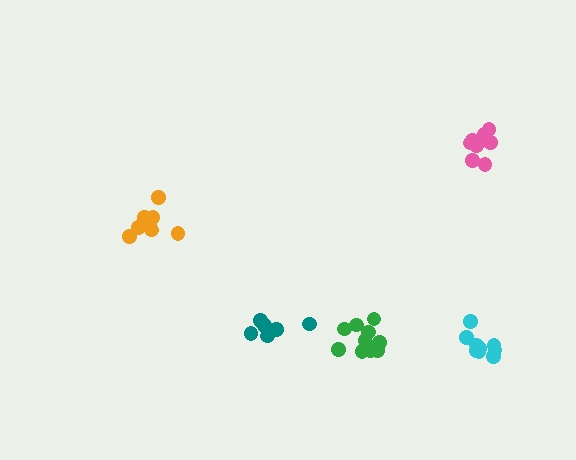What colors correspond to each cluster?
The clusters are colored: pink, green, cyan, orange, teal.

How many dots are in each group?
Group 1: 8 dots, Group 2: 12 dots, Group 3: 9 dots, Group 4: 10 dots, Group 5: 6 dots (45 total).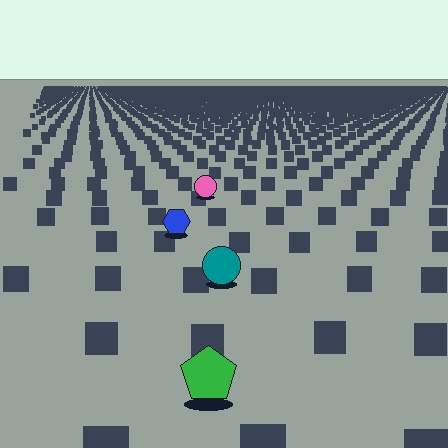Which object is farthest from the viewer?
The pink circle is farthest from the viewer. It appears smaller and the ground texture around it is denser.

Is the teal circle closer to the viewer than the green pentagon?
No. The green pentagon is closer — you can tell from the texture gradient: the ground texture is coarser near it.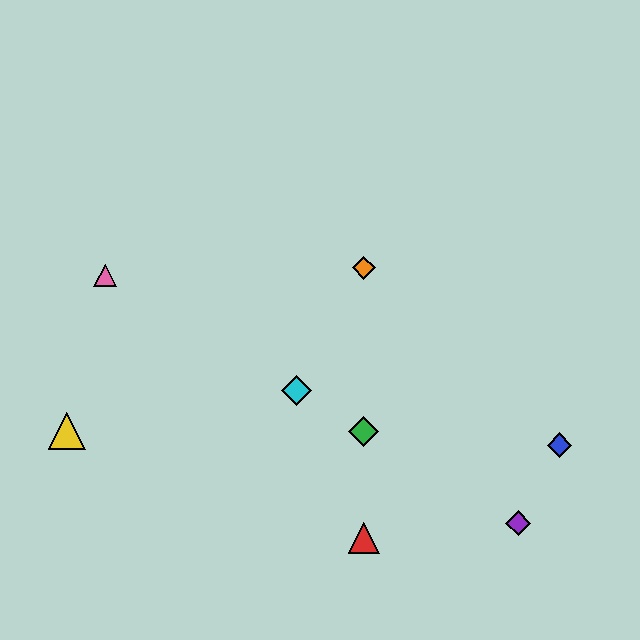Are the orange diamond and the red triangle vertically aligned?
Yes, both are at x≈364.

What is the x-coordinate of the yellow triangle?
The yellow triangle is at x≈67.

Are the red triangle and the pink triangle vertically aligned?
No, the red triangle is at x≈364 and the pink triangle is at x≈105.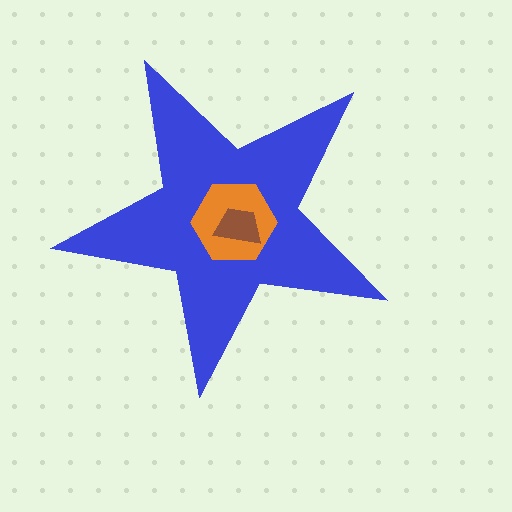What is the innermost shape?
The brown trapezoid.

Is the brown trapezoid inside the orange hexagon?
Yes.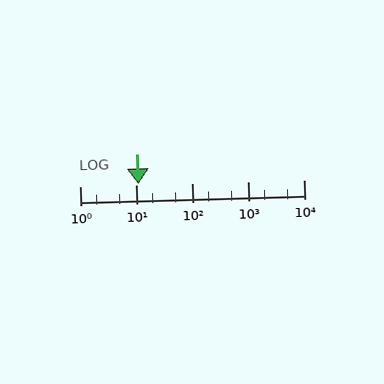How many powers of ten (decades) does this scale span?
The scale spans 4 decades, from 1 to 10000.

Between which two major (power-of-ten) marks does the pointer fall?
The pointer is between 10 and 100.